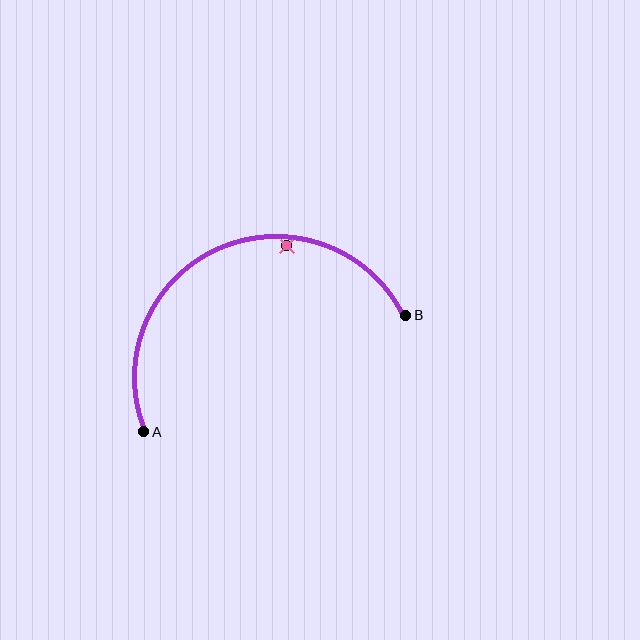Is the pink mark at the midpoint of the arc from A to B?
No — the pink mark does not lie on the arc at all. It sits slightly inside the curve.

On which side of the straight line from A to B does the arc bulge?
The arc bulges above the straight line connecting A and B.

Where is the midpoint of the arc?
The arc midpoint is the point on the curve farthest from the straight line joining A and B. It sits above that line.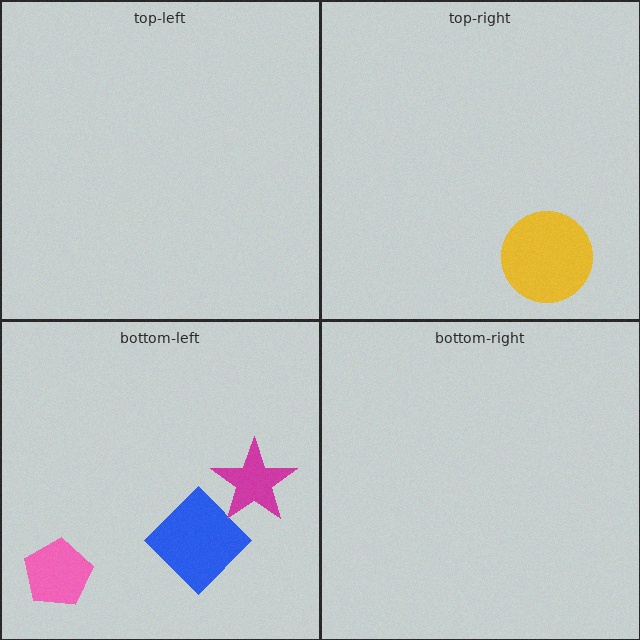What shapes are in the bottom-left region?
The blue diamond, the magenta star, the pink pentagon.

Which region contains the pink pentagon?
The bottom-left region.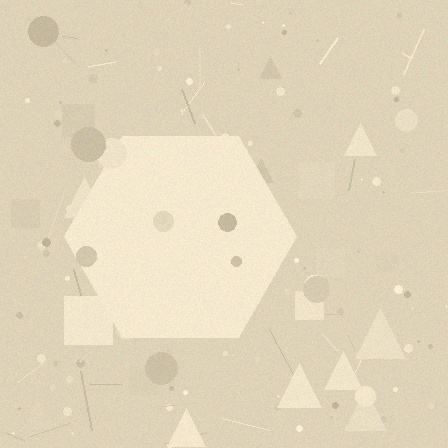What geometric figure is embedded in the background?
A hexagon is embedded in the background.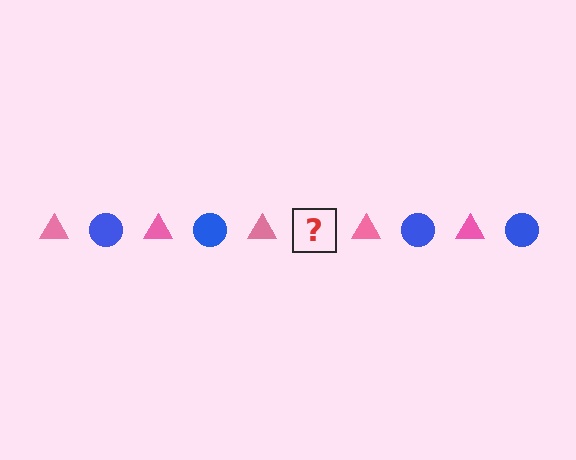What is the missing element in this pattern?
The missing element is a blue circle.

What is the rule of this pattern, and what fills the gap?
The rule is that the pattern alternates between pink triangle and blue circle. The gap should be filled with a blue circle.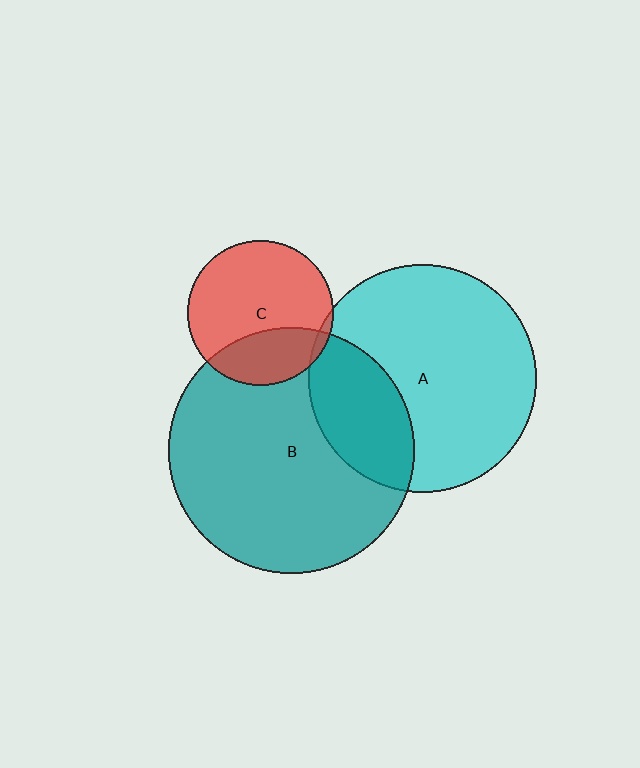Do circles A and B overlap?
Yes.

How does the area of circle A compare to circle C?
Approximately 2.5 times.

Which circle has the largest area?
Circle B (teal).